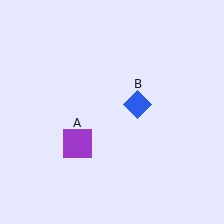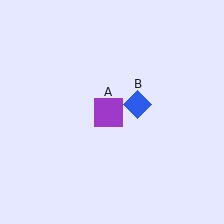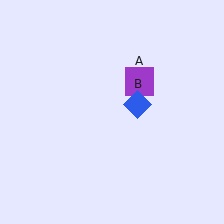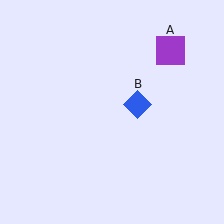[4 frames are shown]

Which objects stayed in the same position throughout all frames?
Blue diamond (object B) remained stationary.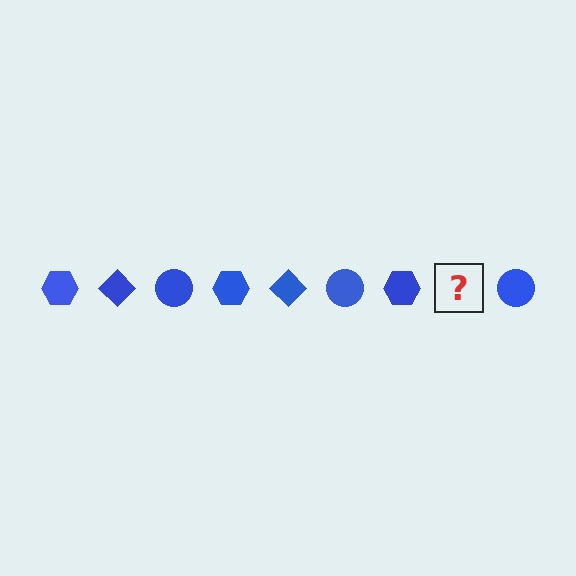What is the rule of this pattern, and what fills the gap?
The rule is that the pattern cycles through hexagon, diamond, circle shapes in blue. The gap should be filled with a blue diamond.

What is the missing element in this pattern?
The missing element is a blue diamond.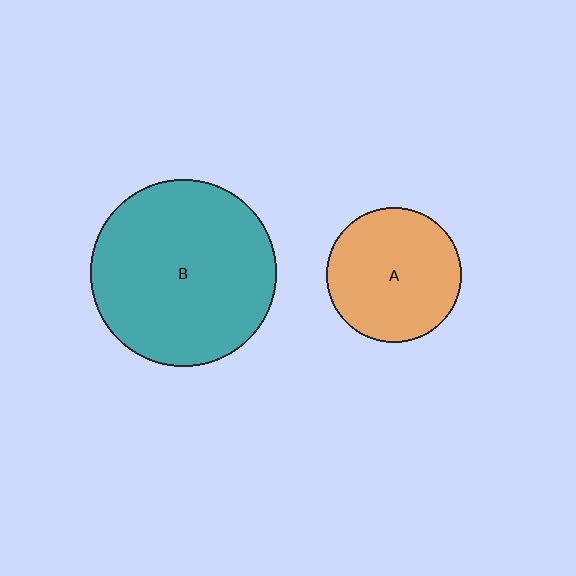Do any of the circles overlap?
No, none of the circles overlap.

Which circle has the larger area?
Circle B (teal).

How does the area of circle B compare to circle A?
Approximately 1.9 times.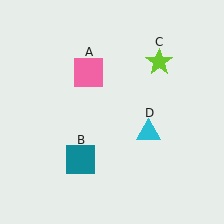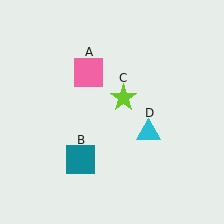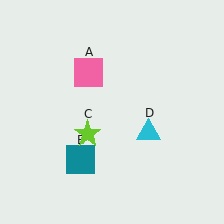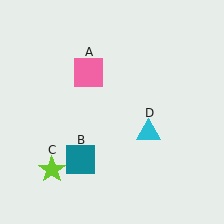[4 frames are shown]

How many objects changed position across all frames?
1 object changed position: lime star (object C).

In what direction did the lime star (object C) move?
The lime star (object C) moved down and to the left.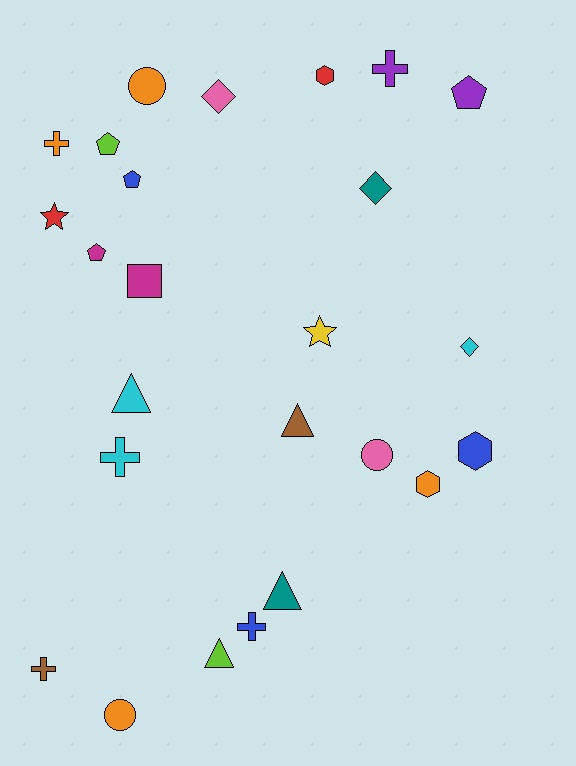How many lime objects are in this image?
There are 2 lime objects.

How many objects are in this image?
There are 25 objects.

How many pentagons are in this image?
There are 4 pentagons.